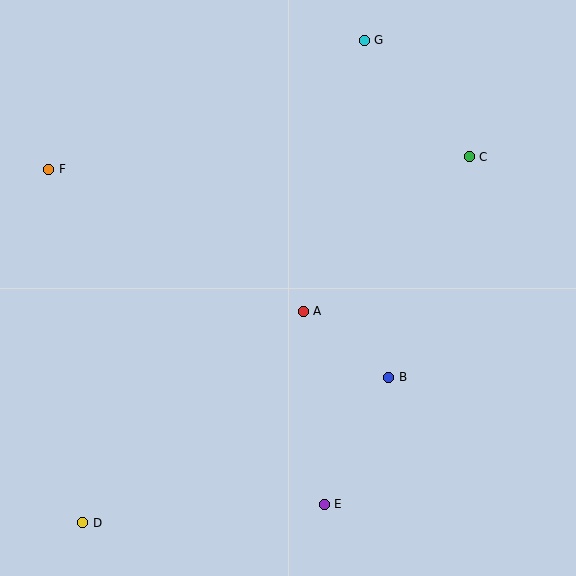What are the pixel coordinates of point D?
Point D is at (83, 523).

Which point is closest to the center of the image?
Point A at (303, 311) is closest to the center.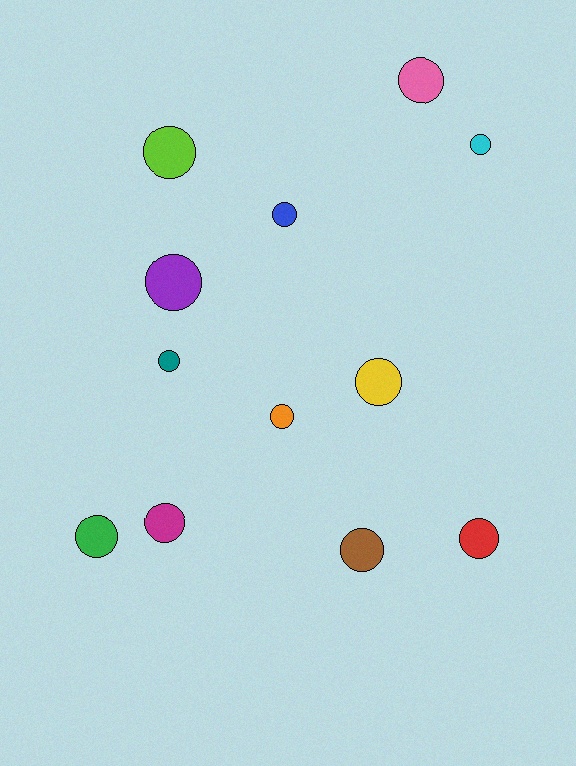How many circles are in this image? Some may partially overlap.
There are 12 circles.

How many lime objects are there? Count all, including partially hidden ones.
There is 1 lime object.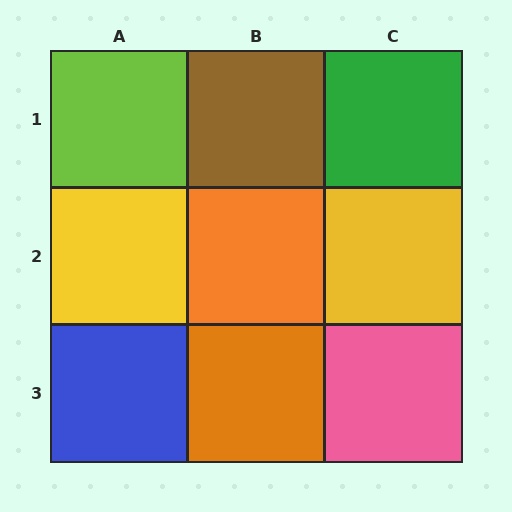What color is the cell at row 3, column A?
Blue.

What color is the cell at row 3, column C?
Pink.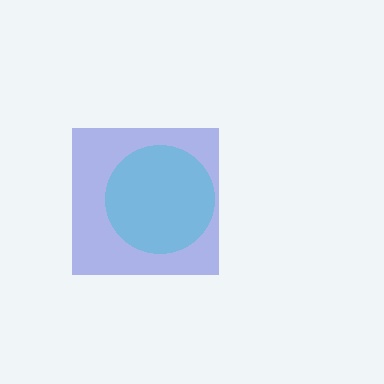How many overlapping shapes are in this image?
There are 2 overlapping shapes in the image.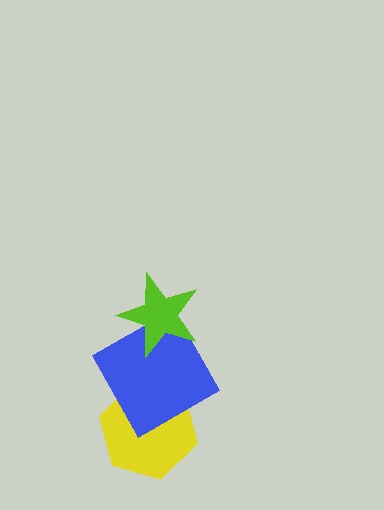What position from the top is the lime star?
The lime star is 1st from the top.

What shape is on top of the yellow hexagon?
The blue square is on top of the yellow hexagon.